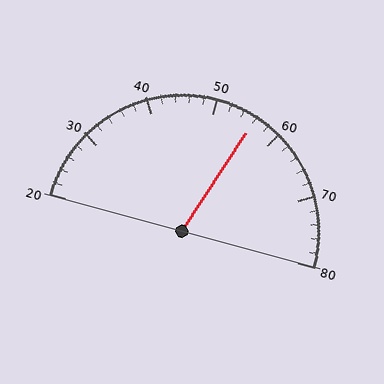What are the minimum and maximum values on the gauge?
The gauge ranges from 20 to 80.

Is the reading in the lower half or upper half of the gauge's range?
The reading is in the upper half of the range (20 to 80).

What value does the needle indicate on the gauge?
The needle indicates approximately 56.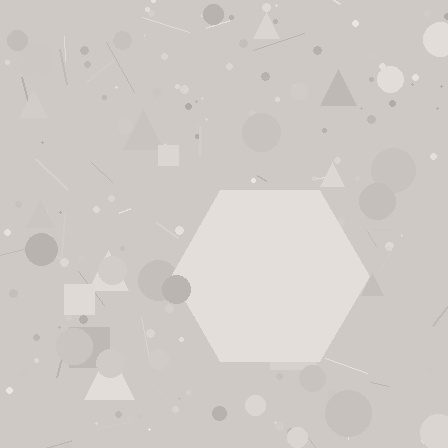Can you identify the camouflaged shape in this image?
The camouflaged shape is a hexagon.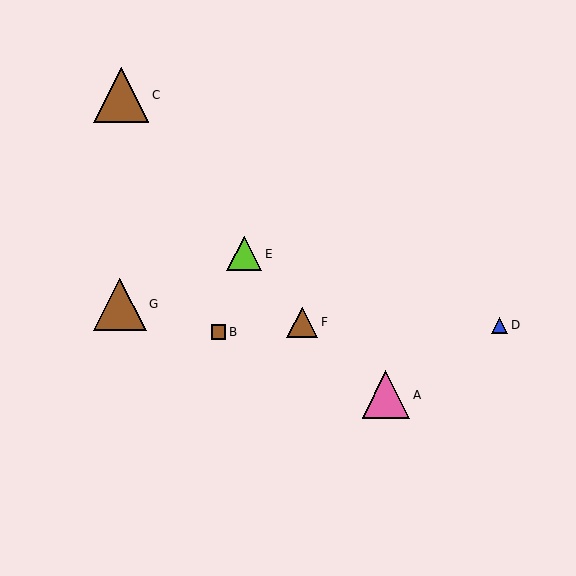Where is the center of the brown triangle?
The center of the brown triangle is at (302, 322).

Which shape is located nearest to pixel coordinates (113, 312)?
The brown triangle (labeled G) at (120, 304) is nearest to that location.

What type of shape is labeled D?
Shape D is a blue triangle.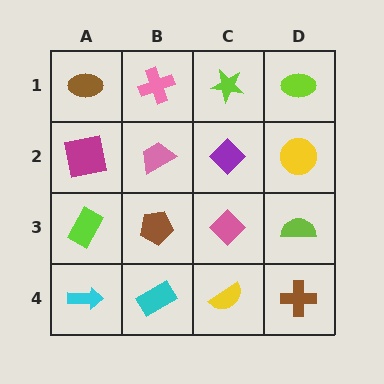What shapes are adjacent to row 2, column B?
A pink cross (row 1, column B), a brown pentagon (row 3, column B), a magenta square (row 2, column A), a purple diamond (row 2, column C).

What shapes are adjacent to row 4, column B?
A brown pentagon (row 3, column B), a cyan arrow (row 4, column A), a yellow semicircle (row 4, column C).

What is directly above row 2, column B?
A pink cross.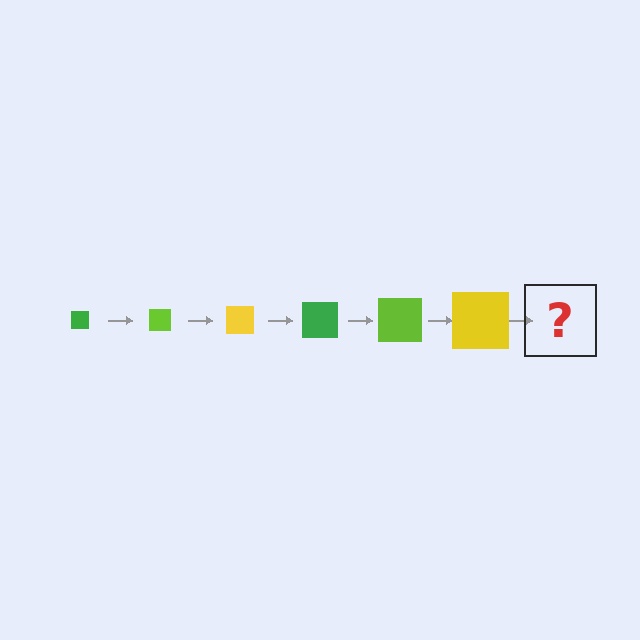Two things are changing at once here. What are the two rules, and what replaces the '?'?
The two rules are that the square grows larger each step and the color cycles through green, lime, and yellow. The '?' should be a green square, larger than the previous one.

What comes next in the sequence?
The next element should be a green square, larger than the previous one.